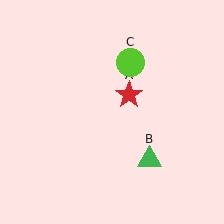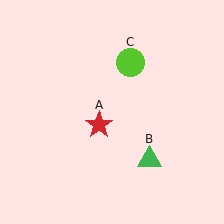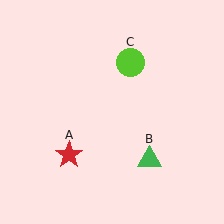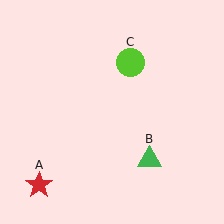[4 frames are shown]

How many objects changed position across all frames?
1 object changed position: red star (object A).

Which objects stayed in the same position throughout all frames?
Green triangle (object B) and lime circle (object C) remained stationary.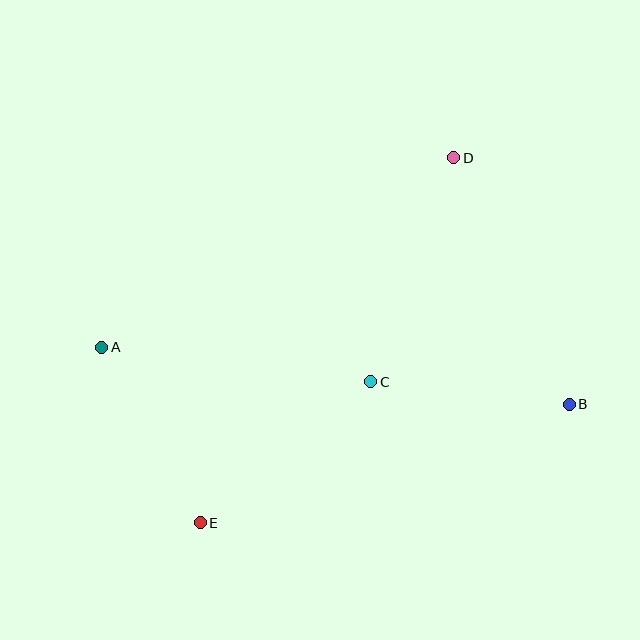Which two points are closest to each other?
Points B and C are closest to each other.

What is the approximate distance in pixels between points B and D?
The distance between B and D is approximately 272 pixels.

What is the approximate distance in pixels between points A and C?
The distance between A and C is approximately 271 pixels.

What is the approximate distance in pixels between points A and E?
The distance between A and E is approximately 202 pixels.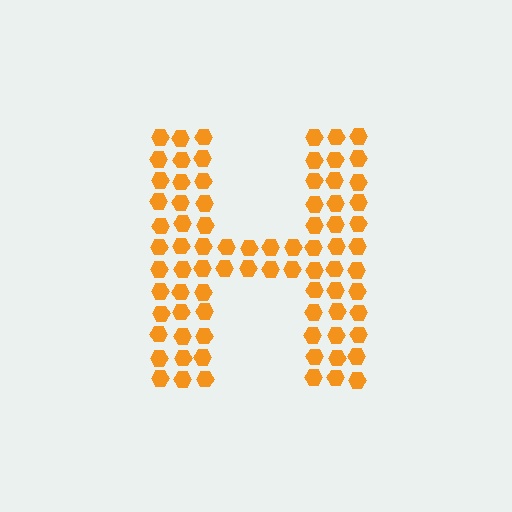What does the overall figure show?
The overall figure shows the letter H.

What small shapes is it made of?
It is made of small hexagons.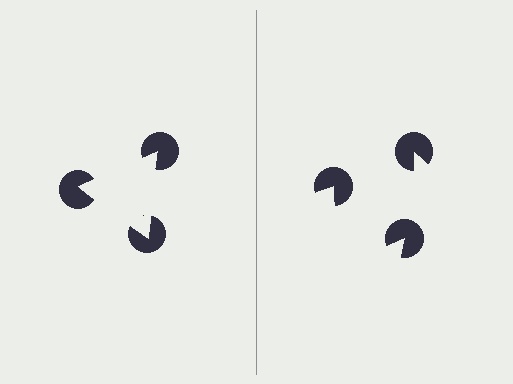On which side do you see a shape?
An illusory triangle appears on the left side. On the right side the wedge cuts are rotated, so no coherent shape forms.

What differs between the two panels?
The pac-man discs are positioned identically on both sides; only the wedge orientations differ. On the left they align to a triangle; on the right they are misaligned.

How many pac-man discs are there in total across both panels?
6 — 3 on each side.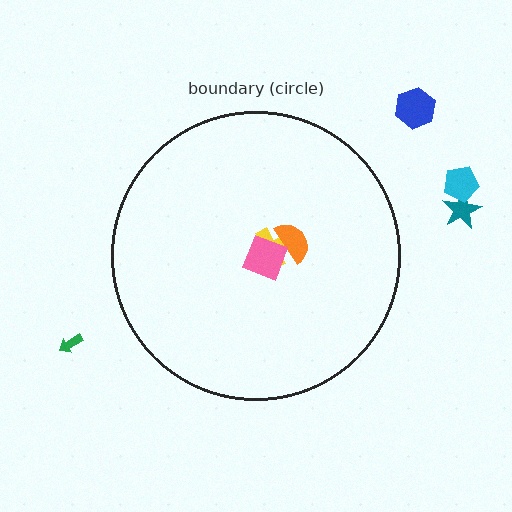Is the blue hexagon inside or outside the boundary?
Outside.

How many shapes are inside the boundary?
3 inside, 4 outside.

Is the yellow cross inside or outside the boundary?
Inside.